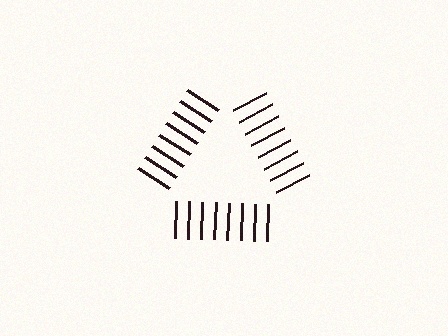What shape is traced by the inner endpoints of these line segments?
An illusory triangle — the line segments terminate on its edges but no continuous stroke is drawn.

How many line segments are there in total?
24 — 8 along each of the 3 edges.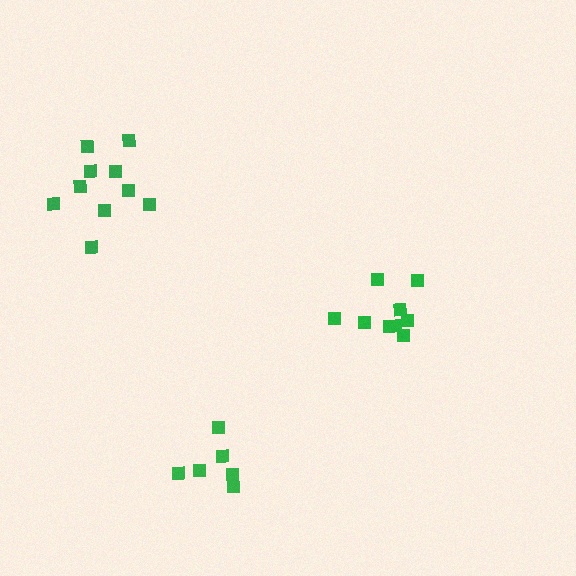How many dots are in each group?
Group 1: 9 dots, Group 2: 10 dots, Group 3: 6 dots (25 total).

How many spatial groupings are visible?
There are 3 spatial groupings.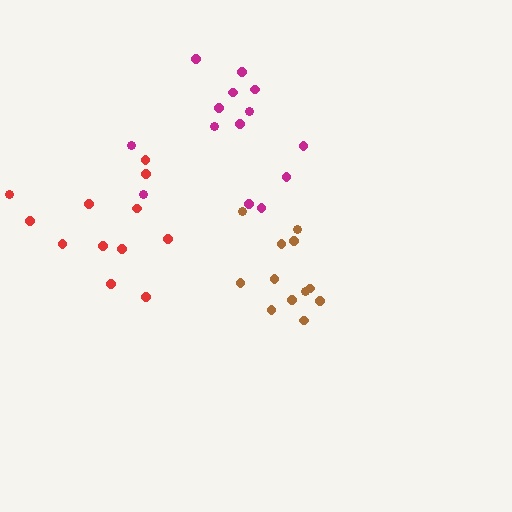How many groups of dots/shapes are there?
There are 3 groups.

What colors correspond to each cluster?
The clusters are colored: magenta, brown, red.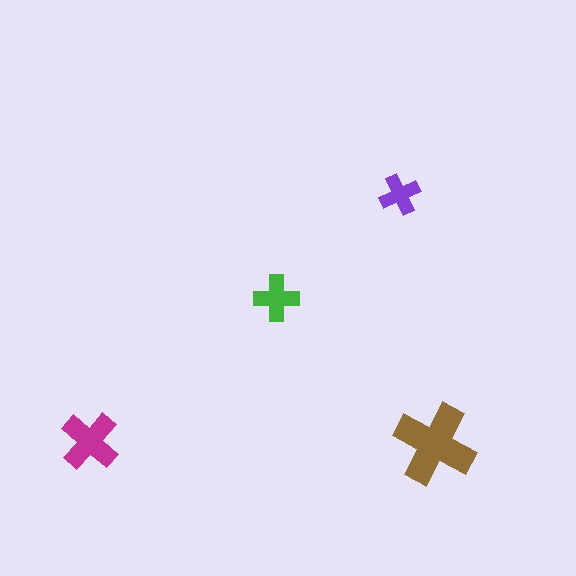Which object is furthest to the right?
The brown cross is rightmost.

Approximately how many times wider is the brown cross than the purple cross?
About 2 times wider.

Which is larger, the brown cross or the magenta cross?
The brown one.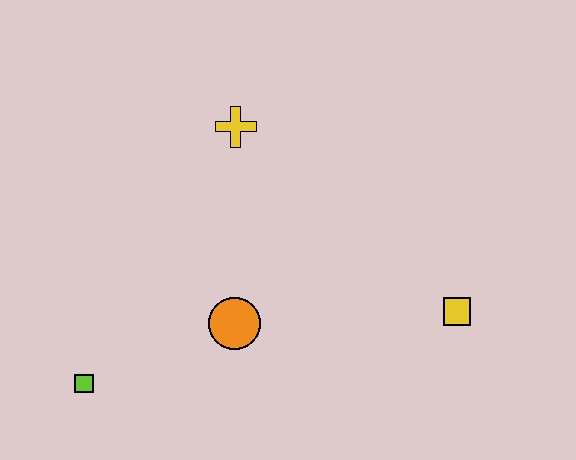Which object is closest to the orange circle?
The lime square is closest to the orange circle.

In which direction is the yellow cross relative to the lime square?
The yellow cross is above the lime square.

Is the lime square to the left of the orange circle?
Yes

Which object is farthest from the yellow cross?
The lime square is farthest from the yellow cross.